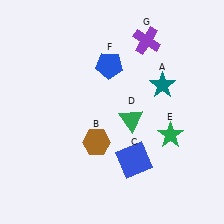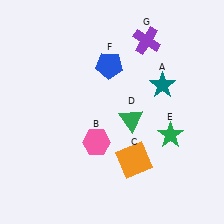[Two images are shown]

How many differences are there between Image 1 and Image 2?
There are 2 differences between the two images.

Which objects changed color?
B changed from brown to pink. C changed from blue to orange.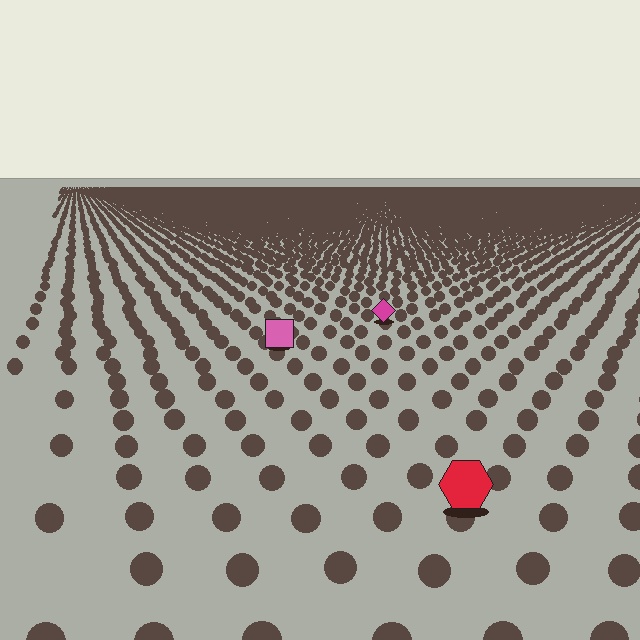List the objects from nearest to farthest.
From nearest to farthest: the red hexagon, the pink square, the magenta diamond.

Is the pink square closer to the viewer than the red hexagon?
No. The red hexagon is closer — you can tell from the texture gradient: the ground texture is coarser near it.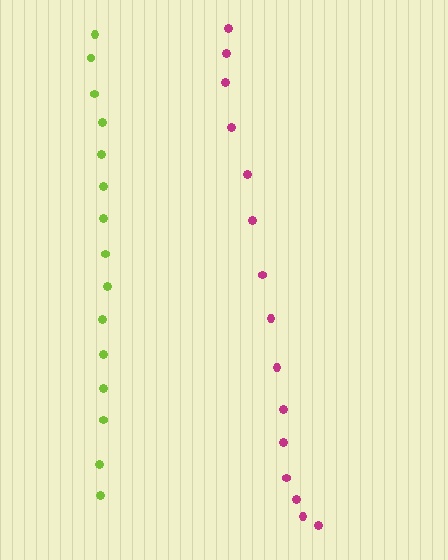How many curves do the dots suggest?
There are 2 distinct paths.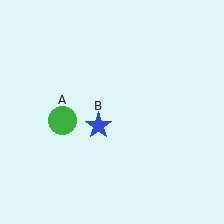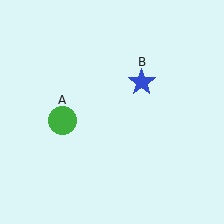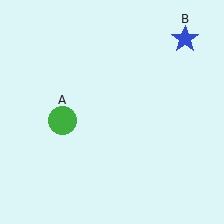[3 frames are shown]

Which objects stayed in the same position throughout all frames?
Green circle (object A) remained stationary.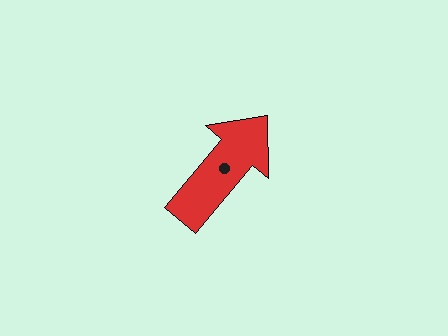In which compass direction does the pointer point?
Northeast.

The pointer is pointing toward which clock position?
Roughly 1 o'clock.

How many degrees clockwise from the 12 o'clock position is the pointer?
Approximately 40 degrees.